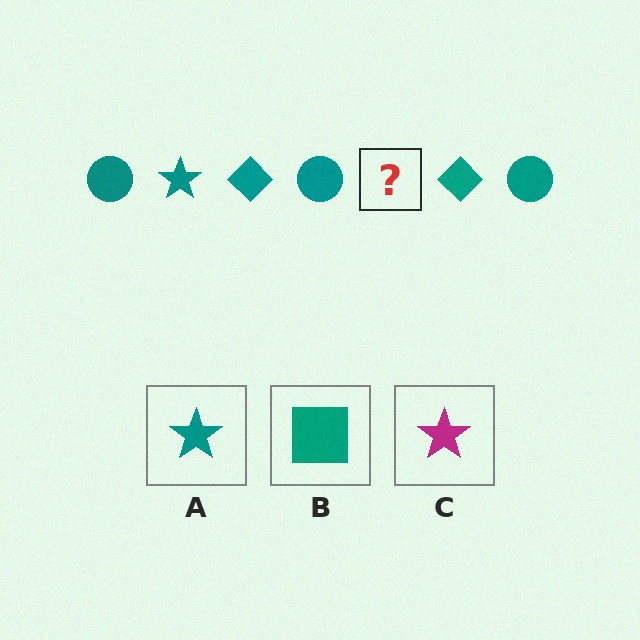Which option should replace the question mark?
Option A.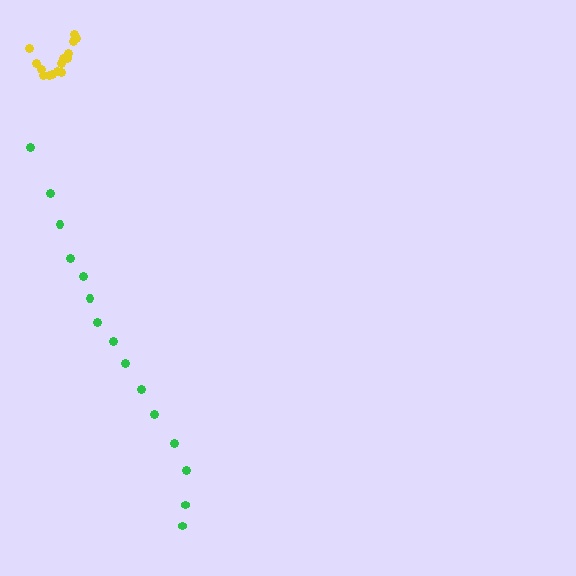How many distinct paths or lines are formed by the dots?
There are 2 distinct paths.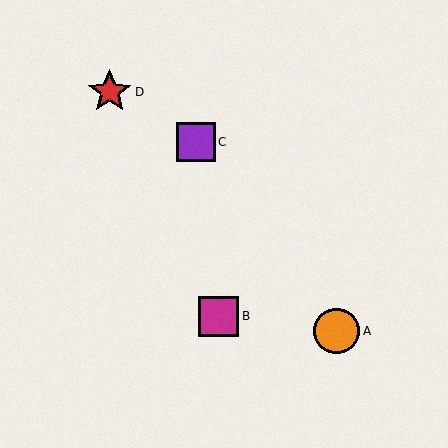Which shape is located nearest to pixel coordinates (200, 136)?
The purple square (labeled C) at (196, 142) is nearest to that location.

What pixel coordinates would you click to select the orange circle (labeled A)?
Click at (337, 331) to select the orange circle A.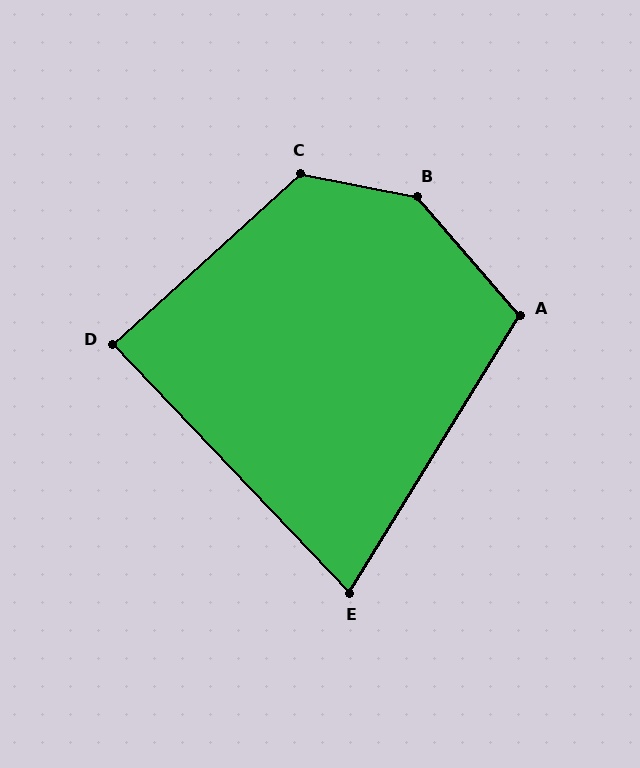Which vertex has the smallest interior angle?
E, at approximately 75 degrees.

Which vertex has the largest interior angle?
B, at approximately 142 degrees.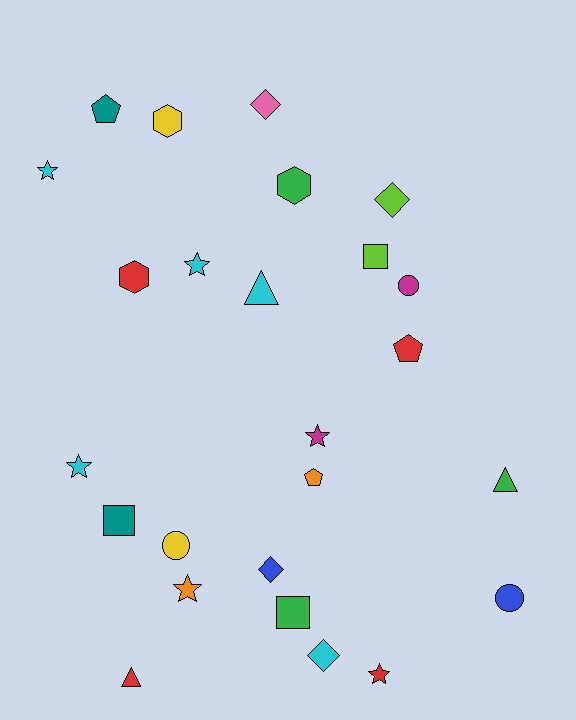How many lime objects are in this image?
There are 2 lime objects.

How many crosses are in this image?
There are no crosses.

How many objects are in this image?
There are 25 objects.